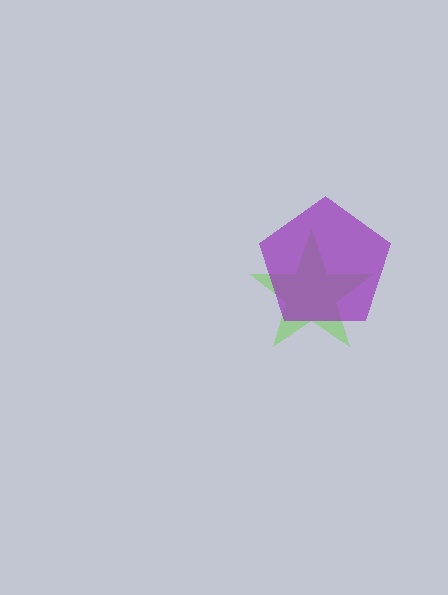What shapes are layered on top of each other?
The layered shapes are: a lime star, a purple pentagon.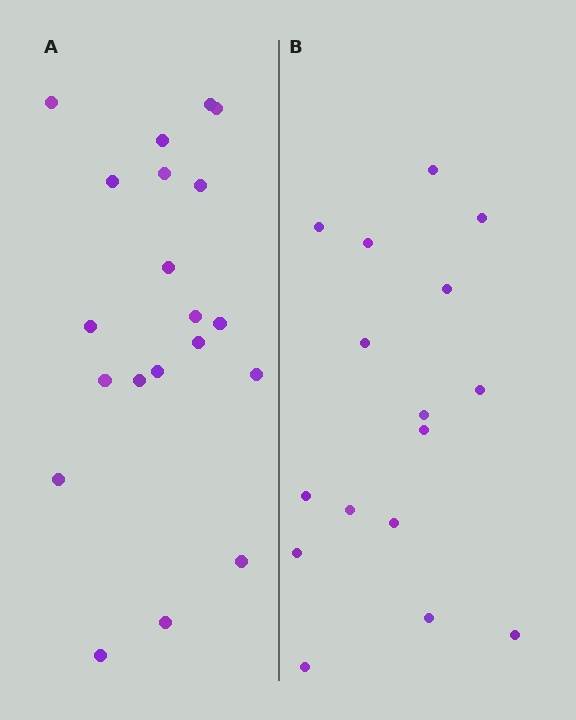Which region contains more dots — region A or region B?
Region A (the left region) has more dots.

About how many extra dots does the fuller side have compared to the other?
Region A has about 4 more dots than region B.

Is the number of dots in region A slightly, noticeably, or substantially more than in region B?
Region A has noticeably more, but not dramatically so. The ratio is roughly 1.2 to 1.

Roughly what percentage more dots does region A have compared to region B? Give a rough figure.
About 25% more.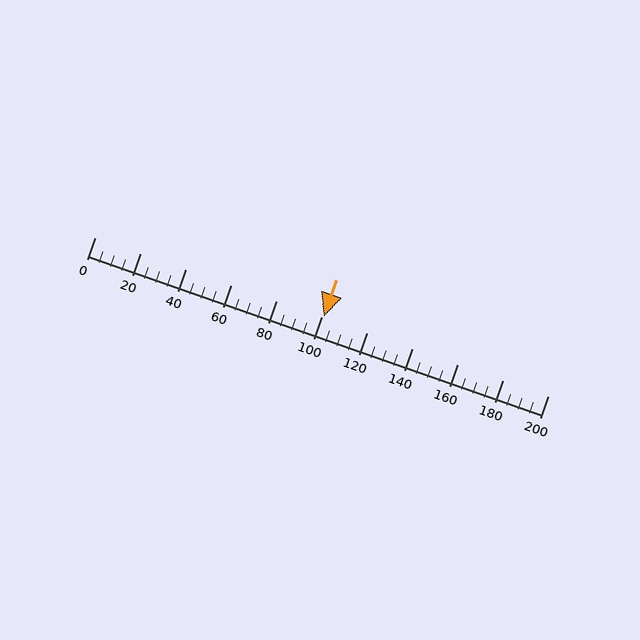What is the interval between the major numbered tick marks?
The major tick marks are spaced 20 units apart.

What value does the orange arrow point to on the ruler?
The orange arrow points to approximately 101.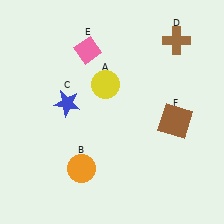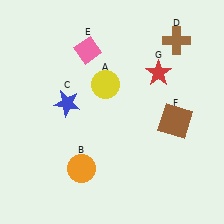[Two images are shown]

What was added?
A red star (G) was added in Image 2.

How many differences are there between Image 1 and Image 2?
There is 1 difference between the two images.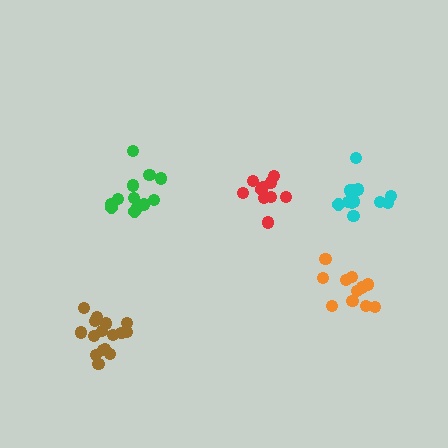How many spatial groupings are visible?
There are 5 spatial groupings.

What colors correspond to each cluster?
The clusters are colored: green, orange, brown, red, cyan.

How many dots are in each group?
Group 1: 12 dots, Group 2: 11 dots, Group 3: 16 dots, Group 4: 10 dots, Group 5: 12 dots (61 total).